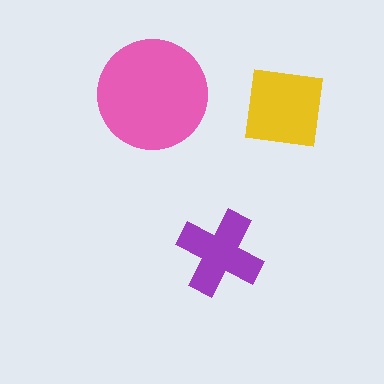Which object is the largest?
The pink circle.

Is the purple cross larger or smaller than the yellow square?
Smaller.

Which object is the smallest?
The purple cross.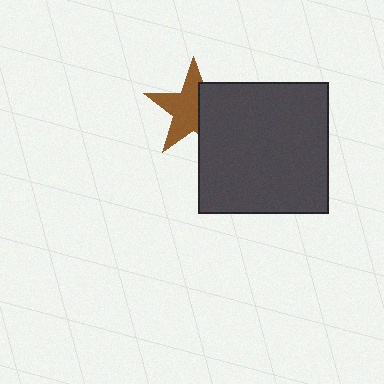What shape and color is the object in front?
The object in front is a dark gray square.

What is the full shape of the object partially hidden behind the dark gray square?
The partially hidden object is a brown star.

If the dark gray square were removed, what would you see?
You would see the complete brown star.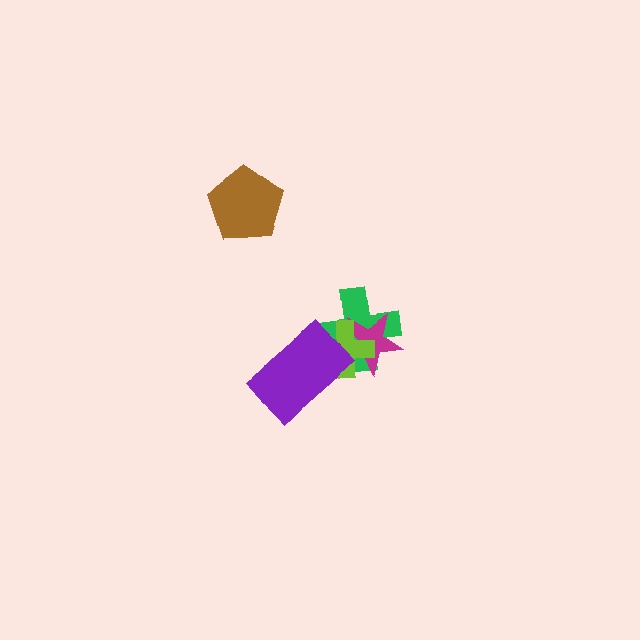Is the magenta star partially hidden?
Yes, it is partially covered by another shape.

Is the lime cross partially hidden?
Yes, it is partially covered by another shape.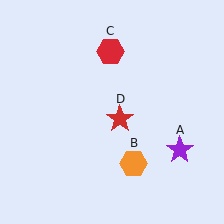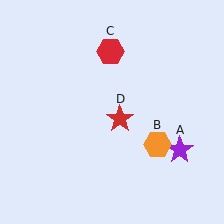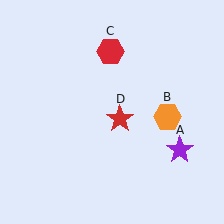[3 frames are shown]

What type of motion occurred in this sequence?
The orange hexagon (object B) rotated counterclockwise around the center of the scene.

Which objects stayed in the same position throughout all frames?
Purple star (object A) and red hexagon (object C) and red star (object D) remained stationary.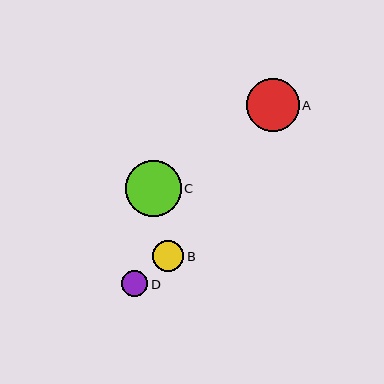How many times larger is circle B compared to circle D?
Circle B is approximately 1.2 times the size of circle D.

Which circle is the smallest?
Circle D is the smallest with a size of approximately 26 pixels.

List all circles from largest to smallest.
From largest to smallest: C, A, B, D.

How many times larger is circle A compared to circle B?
Circle A is approximately 1.7 times the size of circle B.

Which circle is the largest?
Circle C is the largest with a size of approximately 56 pixels.